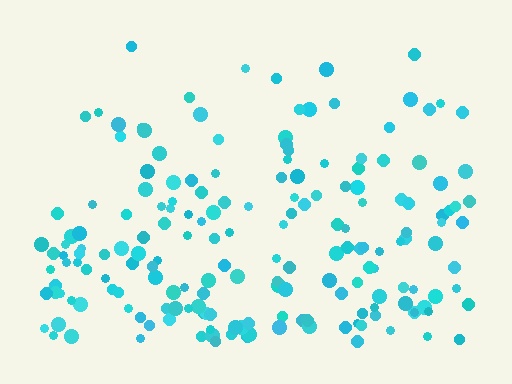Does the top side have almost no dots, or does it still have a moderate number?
Still a moderate number, just noticeably fewer than the bottom.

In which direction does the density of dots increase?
From top to bottom, with the bottom side densest.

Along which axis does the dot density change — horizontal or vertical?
Vertical.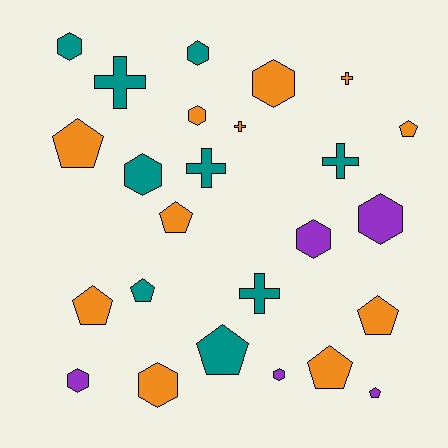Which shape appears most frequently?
Hexagon, with 10 objects.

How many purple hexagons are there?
There are 4 purple hexagons.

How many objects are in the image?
There are 25 objects.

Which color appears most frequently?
Orange, with 11 objects.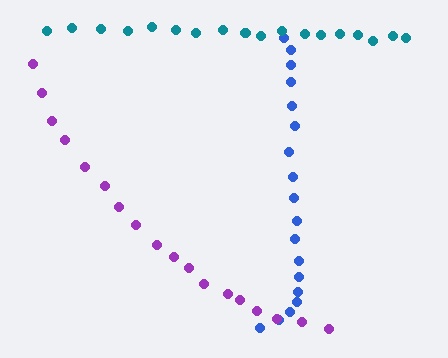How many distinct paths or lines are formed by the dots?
There are 3 distinct paths.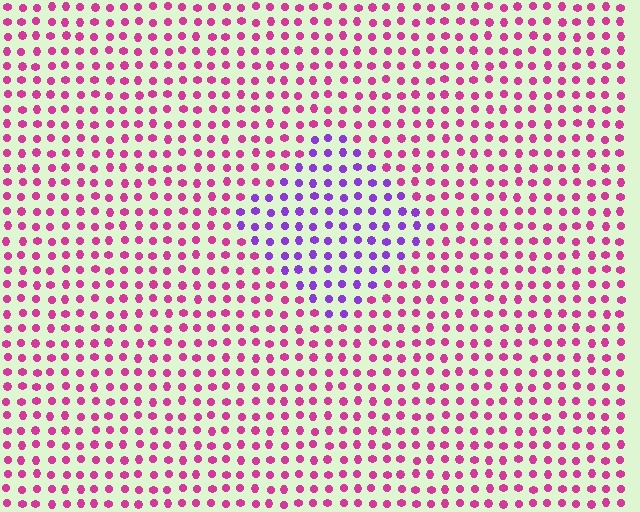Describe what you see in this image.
The image is filled with small magenta elements in a uniform arrangement. A diamond-shaped region is visible where the elements are tinted to a slightly different hue, forming a subtle color boundary.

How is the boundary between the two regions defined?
The boundary is defined purely by a slight shift in hue (about 50 degrees). Spacing, size, and orientation are identical on both sides.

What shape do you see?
I see a diamond.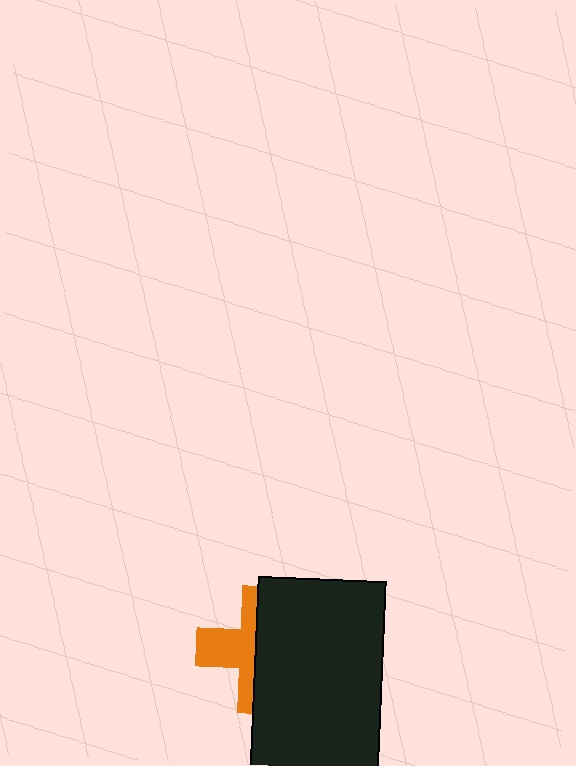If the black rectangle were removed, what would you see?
You would see the complete orange cross.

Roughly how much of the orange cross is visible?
A small part of it is visible (roughly 42%).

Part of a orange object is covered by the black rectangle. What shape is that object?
It is a cross.